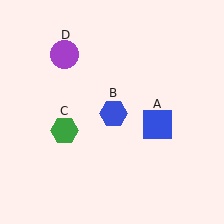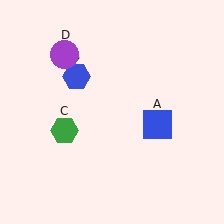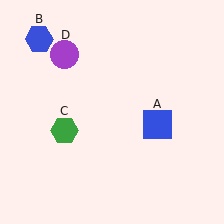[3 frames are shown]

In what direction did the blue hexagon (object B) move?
The blue hexagon (object B) moved up and to the left.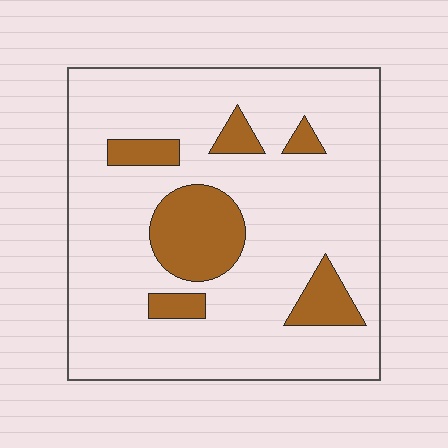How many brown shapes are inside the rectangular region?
6.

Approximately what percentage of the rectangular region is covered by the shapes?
Approximately 15%.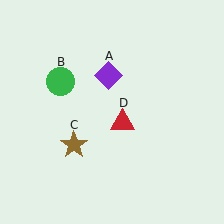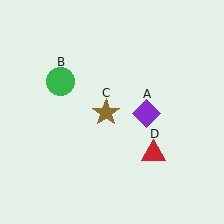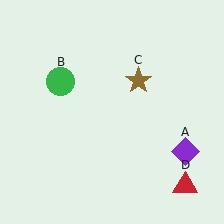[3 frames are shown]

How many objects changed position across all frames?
3 objects changed position: purple diamond (object A), brown star (object C), red triangle (object D).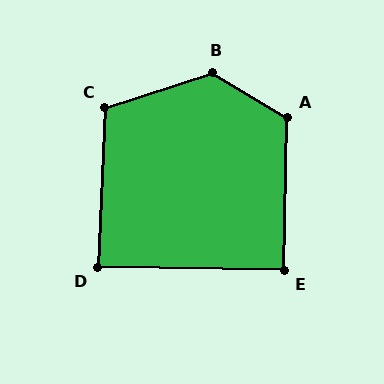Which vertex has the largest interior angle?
B, at approximately 131 degrees.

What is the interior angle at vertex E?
Approximately 90 degrees (approximately right).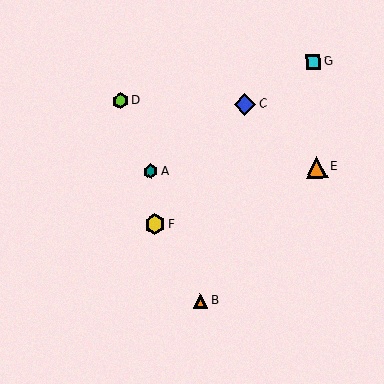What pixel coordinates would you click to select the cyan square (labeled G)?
Click at (313, 62) to select the cyan square G.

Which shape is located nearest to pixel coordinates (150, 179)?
The teal hexagon (labeled A) at (151, 171) is nearest to that location.